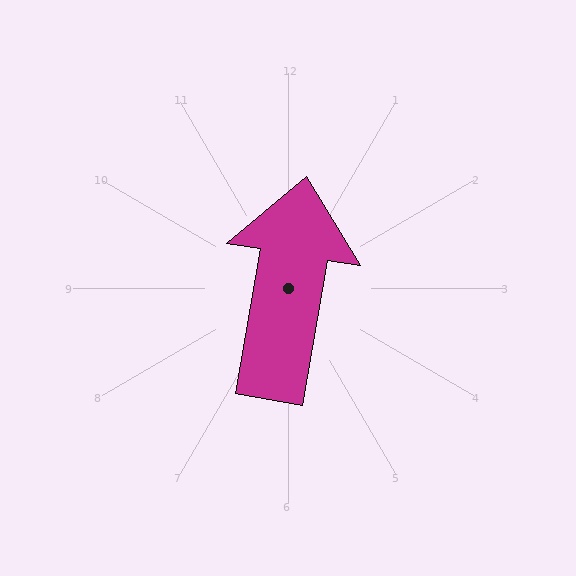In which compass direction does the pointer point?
North.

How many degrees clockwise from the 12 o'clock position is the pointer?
Approximately 10 degrees.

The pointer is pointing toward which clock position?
Roughly 12 o'clock.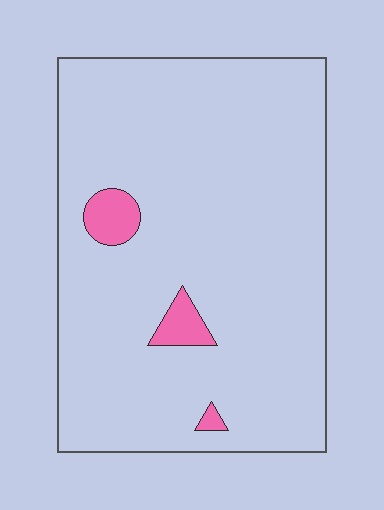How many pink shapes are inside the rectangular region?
3.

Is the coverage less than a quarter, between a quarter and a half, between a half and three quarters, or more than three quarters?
Less than a quarter.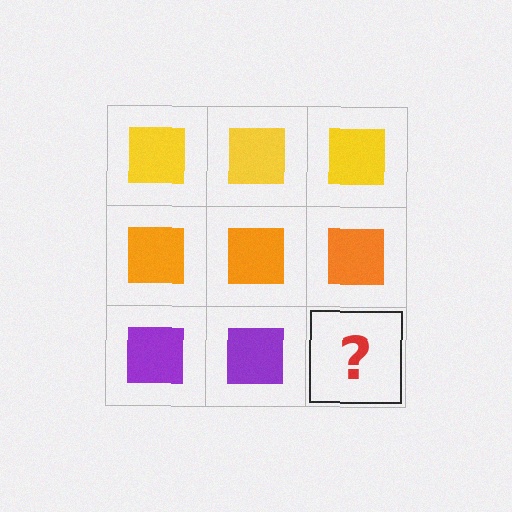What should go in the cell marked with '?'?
The missing cell should contain a purple square.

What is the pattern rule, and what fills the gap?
The rule is that each row has a consistent color. The gap should be filled with a purple square.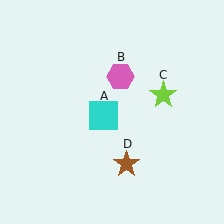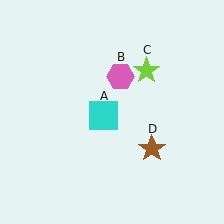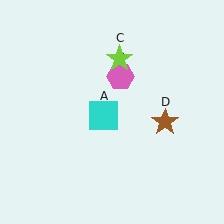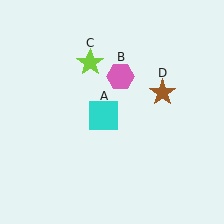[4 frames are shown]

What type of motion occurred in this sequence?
The lime star (object C), brown star (object D) rotated counterclockwise around the center of the scene.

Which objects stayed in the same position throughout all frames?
Cyan square (object A) and pink hexagon (object B) remained stationary.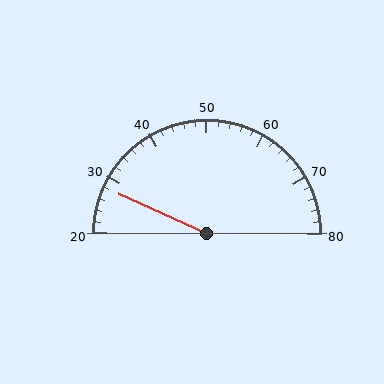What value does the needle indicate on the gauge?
The needle indicates approximately 28.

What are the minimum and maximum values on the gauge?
The gauge ranges from 20 to 80.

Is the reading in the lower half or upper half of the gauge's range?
The reading is in the lower half of the range (20 to 80).